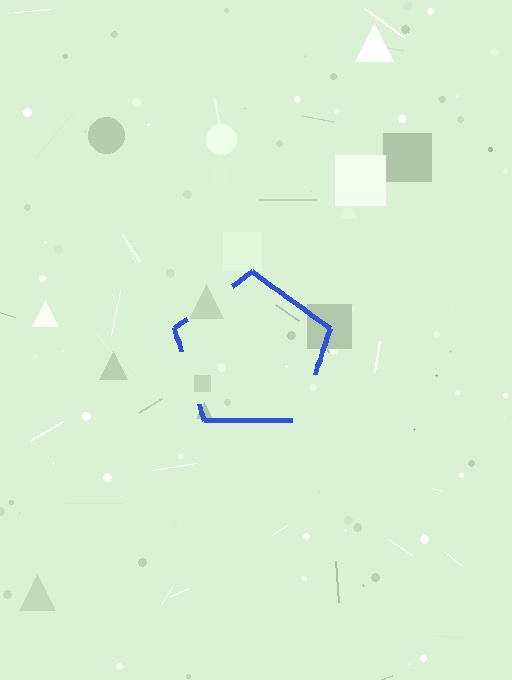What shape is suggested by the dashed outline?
The dashed outline suggests a pentagon.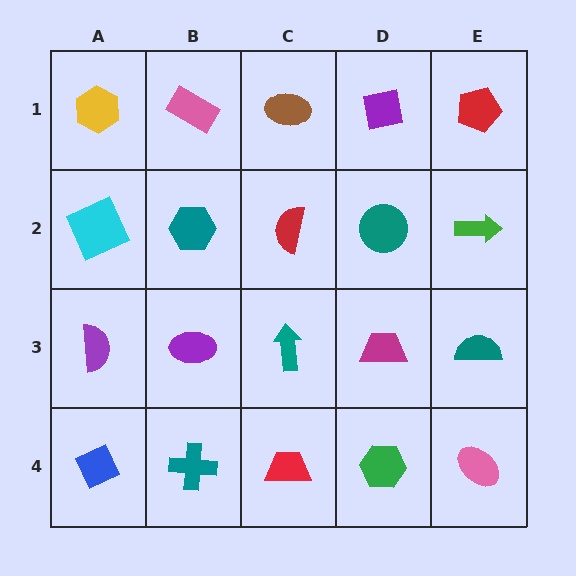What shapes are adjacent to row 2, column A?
A yellow hexagon (row 1, column A), a purple semicircle (row 3, column A), a teal hexagon (row 2, column B).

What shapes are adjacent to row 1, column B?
A teal hexagon (row 2, column B), a yellow hexagon (row 1, column A), a brown ellipse (row 1, column C).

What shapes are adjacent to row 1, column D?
A teal circle (row 2, column D), a brown ellipse (row 1, column C), a red pentagon (row 1, column E).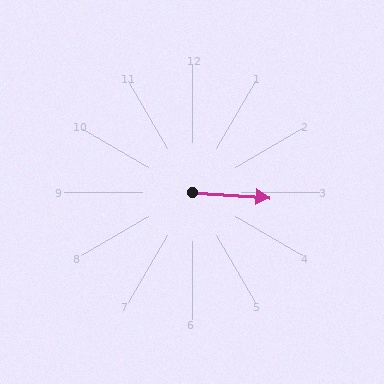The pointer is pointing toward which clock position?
Roughly 3 o'clock.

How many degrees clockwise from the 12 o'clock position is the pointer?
Approximately 94 degrees.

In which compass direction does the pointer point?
East.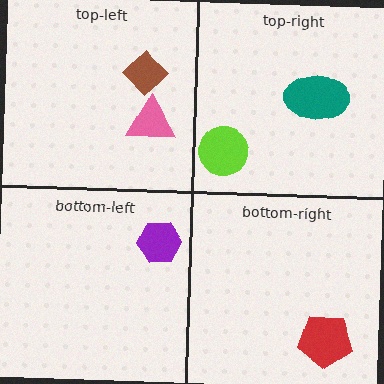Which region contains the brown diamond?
The top-left region.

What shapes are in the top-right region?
The teal ellipse, the lime circle.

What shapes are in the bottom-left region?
The purple hexagon.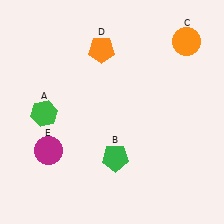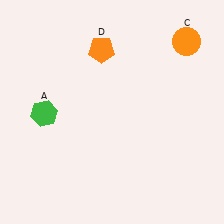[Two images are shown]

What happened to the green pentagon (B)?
The green pentagon (B) was removed in Image 2. It was in the bottom-right area of Image 1.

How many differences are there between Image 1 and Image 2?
There are 2 differences between the two images.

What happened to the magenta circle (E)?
The magenta circle (E) was removed in Image 2. It was in the bottom-left area of Image 1.